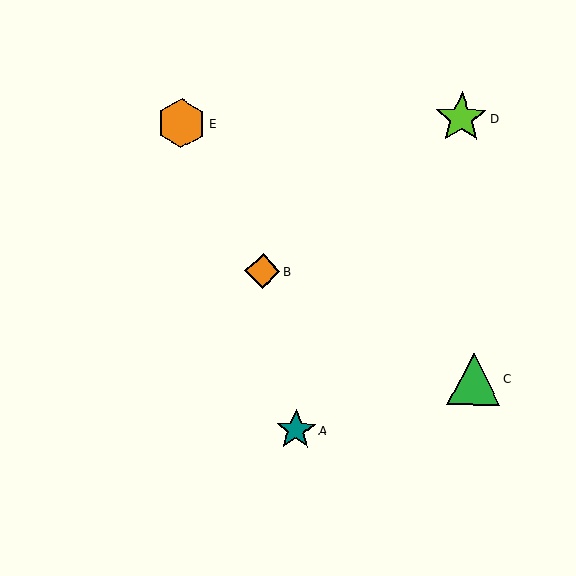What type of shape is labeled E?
Shape E is an orange hexagon.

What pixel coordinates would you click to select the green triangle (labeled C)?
Click at (474, 379) to select the green triangle C.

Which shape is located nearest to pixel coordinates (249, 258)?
The orange diamond (labeled B) at (262, 271) is nearest to that location.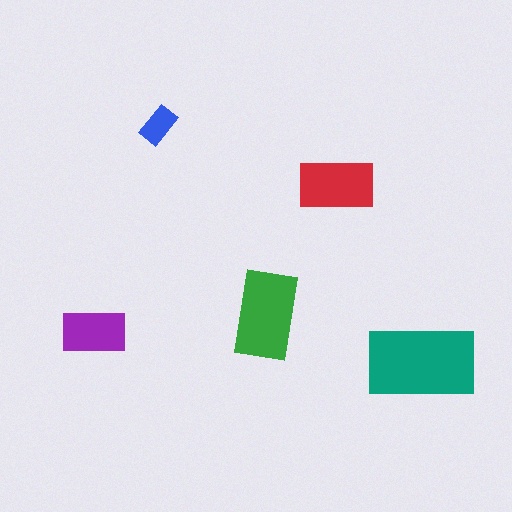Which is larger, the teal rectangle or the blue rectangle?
The teal one.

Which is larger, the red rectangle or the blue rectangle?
The red one.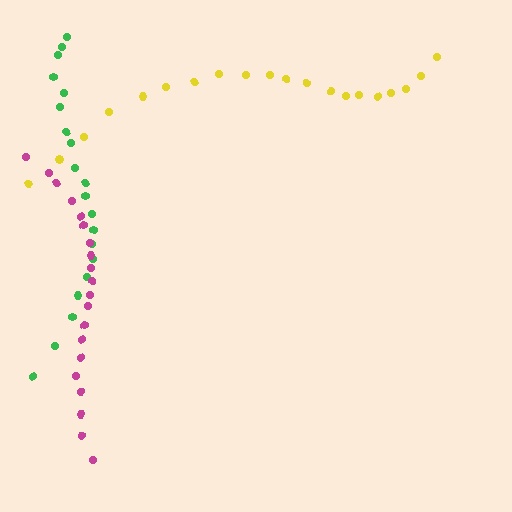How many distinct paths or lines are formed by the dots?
There are 3 distinct paths.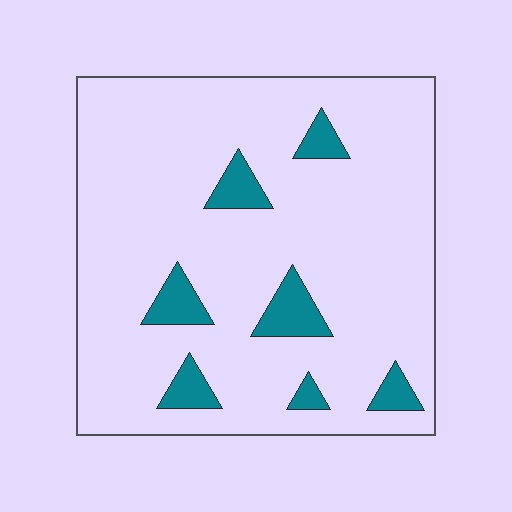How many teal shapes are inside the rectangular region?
7.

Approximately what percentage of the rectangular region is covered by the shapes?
Approximately 10%.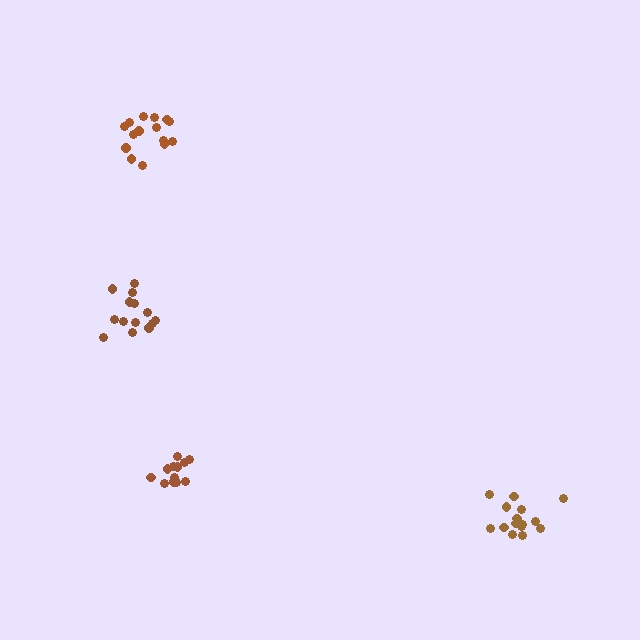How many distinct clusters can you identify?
There are 4 distinct clusters.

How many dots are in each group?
Group 1: 15 dots, Group 2: 15 dots, Group 3: 13 dots, Group 4: 14 dots (57 total).